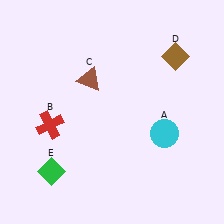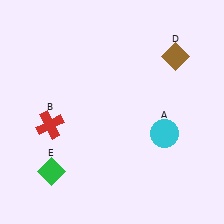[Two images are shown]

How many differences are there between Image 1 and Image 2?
There is 1 difference between the two images.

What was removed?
The brown triangle (C) was removed in Image 2.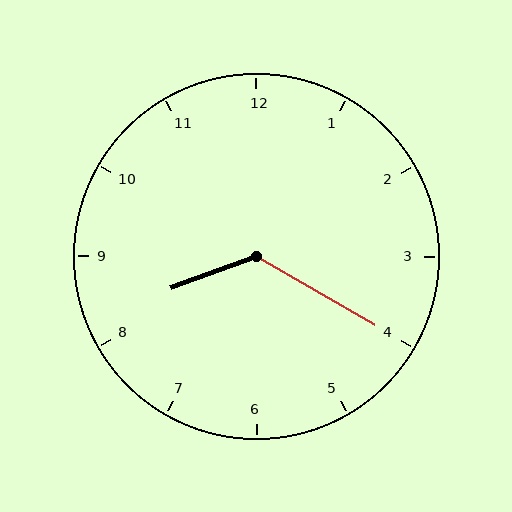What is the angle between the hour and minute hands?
Approximately 130 degrees.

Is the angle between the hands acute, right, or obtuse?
It is obtuse.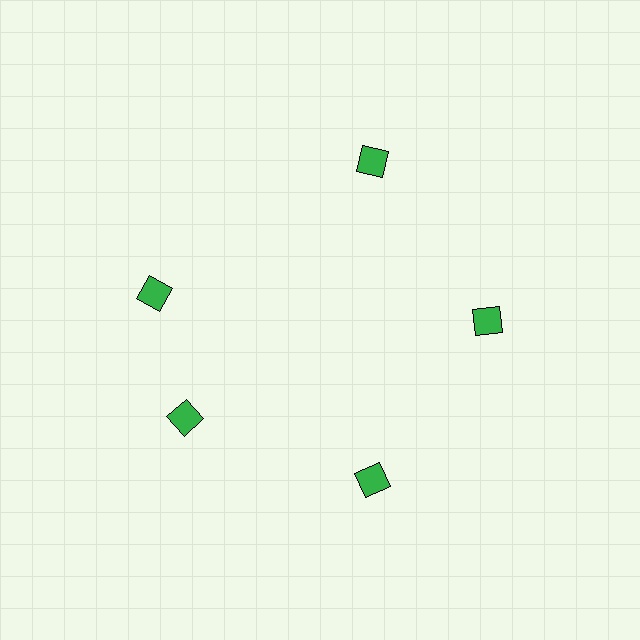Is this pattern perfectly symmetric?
No. The 5 green diamonds are arranged in a ring, but one element near the 10 o'clock position is rotated out of alignment along the ring, breaking the 5-fold rotational symmetry.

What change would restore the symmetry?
The symmetry would be restored by rotating it back into even spacing with its neighbors so that all 5 diamonds sit at equal angles and equal distance from the center.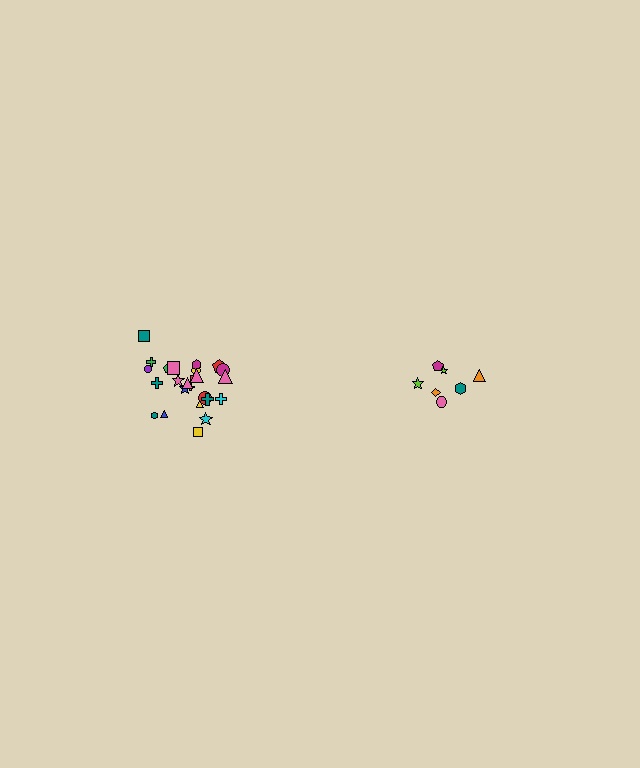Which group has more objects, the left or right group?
The left group.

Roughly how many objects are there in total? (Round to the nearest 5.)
Roughly 30 objects in total.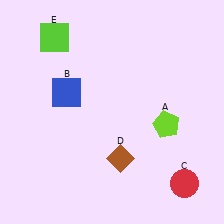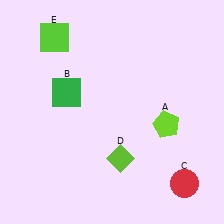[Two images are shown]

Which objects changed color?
B changed from blue to green. D changed from brown to lime.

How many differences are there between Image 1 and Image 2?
There are 2 differences between the two images.